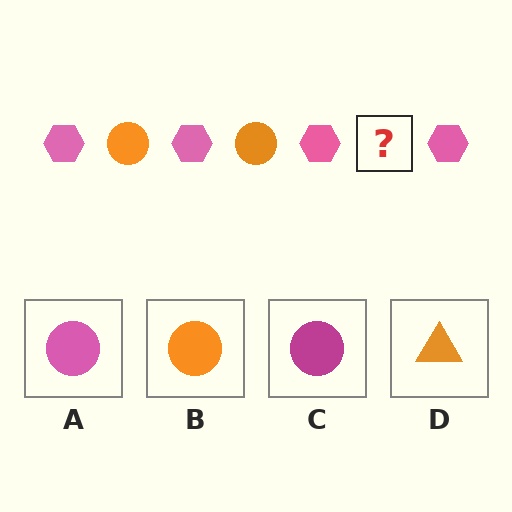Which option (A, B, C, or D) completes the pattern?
B.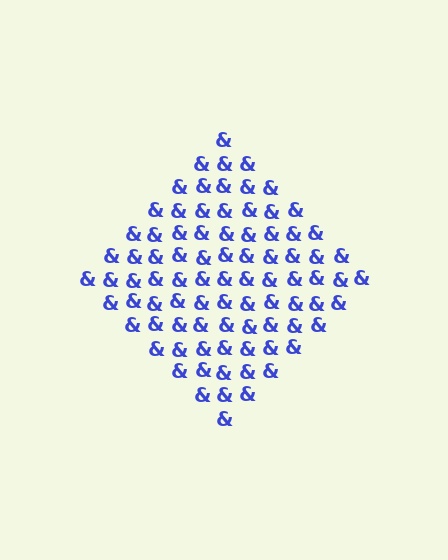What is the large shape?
The large shape is a diamond.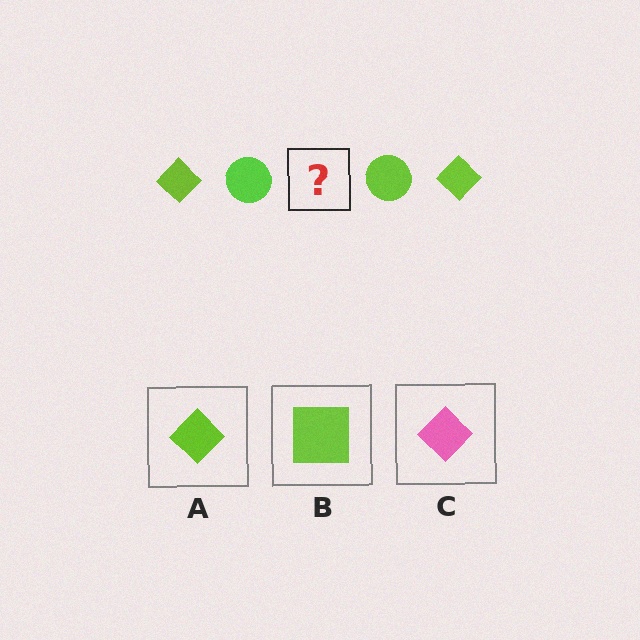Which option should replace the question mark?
Option A.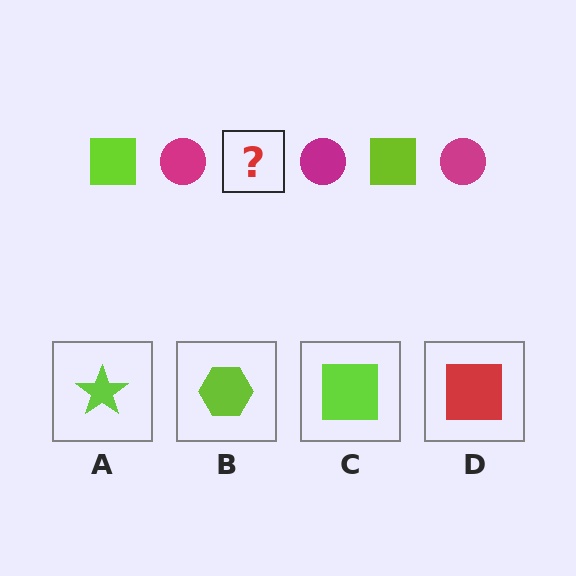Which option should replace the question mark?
Option C.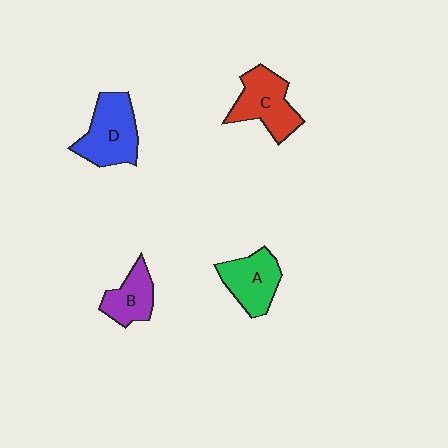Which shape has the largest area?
Shape D (blue).